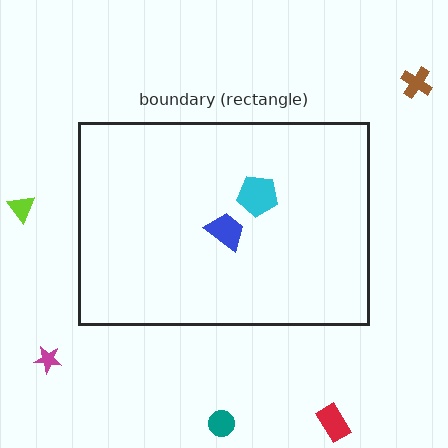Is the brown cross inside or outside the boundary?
Outside.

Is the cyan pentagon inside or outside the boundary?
Inside.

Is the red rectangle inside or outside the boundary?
Outside.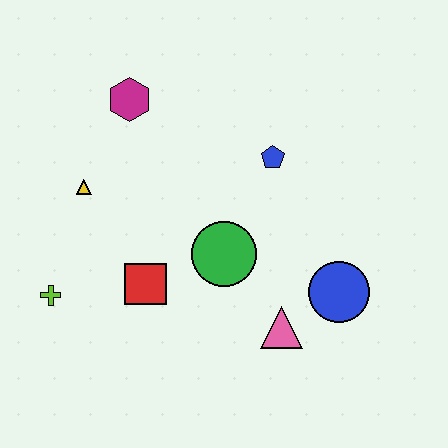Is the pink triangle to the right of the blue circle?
No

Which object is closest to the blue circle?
The pink triangle is closest to the blue circle.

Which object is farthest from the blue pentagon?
The lime cross is farthest from the blue pentagon.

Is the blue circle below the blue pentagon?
Yes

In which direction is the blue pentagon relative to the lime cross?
The blue pentagon is to the right of the lime cross.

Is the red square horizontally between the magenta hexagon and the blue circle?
Yes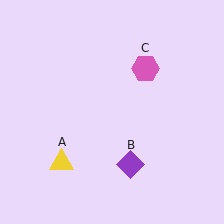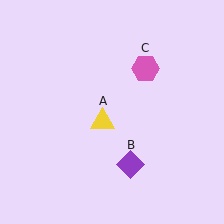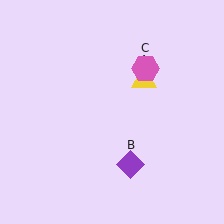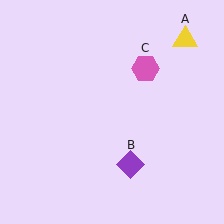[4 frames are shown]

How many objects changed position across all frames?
1 object changed position: yellow triangle (object A).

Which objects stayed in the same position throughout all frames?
Purple diamond (object B) and pink hexagon (object C) remained stationary.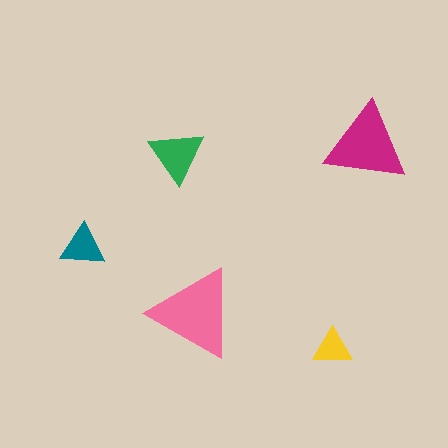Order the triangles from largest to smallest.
the pink one, the magenta one, the green one, the teal one, the yellow one.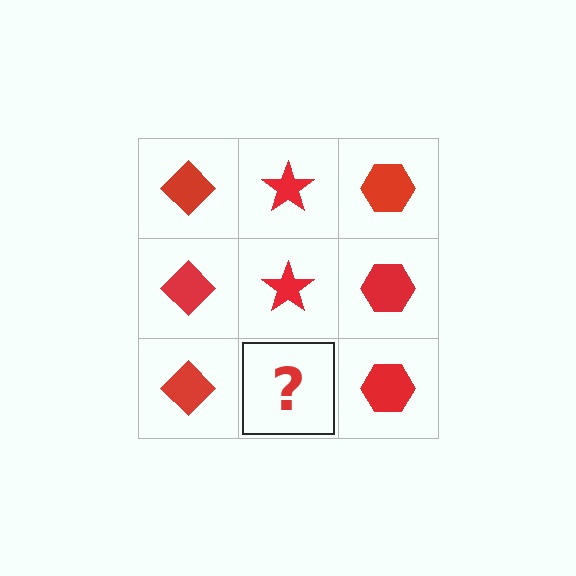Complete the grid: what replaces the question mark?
The question mark should be replaced with a red star.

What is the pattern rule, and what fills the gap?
The rule is that each column has a consistent shape. The gap should be filled with a red star.